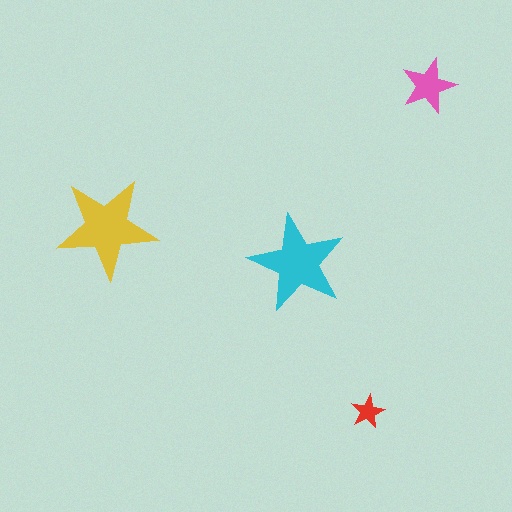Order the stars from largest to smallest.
the yellow one, the cyan one, the pink one, the red one.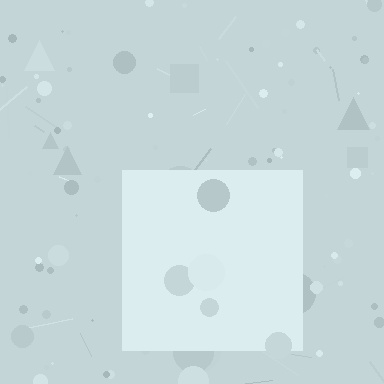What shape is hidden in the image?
A square is hidden in the image.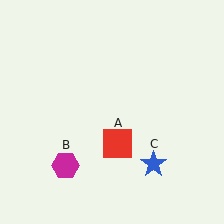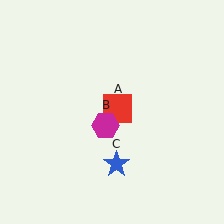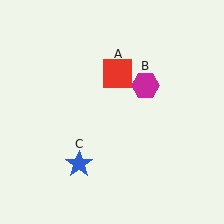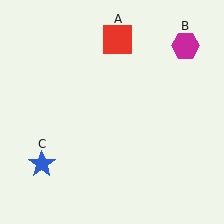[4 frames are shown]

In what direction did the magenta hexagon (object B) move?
The magenta hexagon (object B) moved up and to the right.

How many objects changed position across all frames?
3 objects changed position: red square (object A), magenta hexagon (object B), blue star (object C).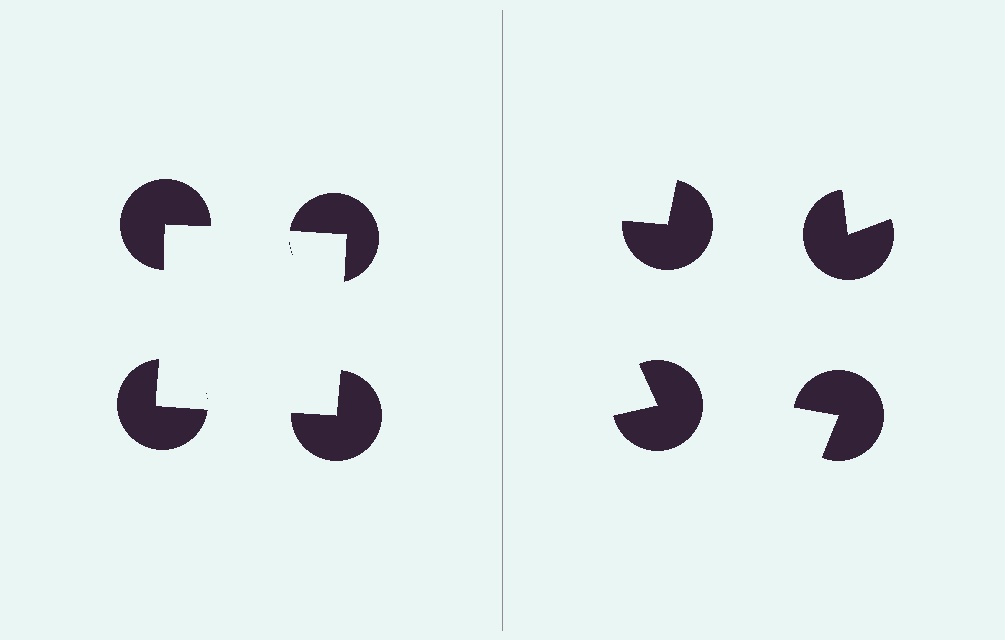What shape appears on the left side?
An illusory square.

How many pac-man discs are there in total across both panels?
8 — 4 on each side.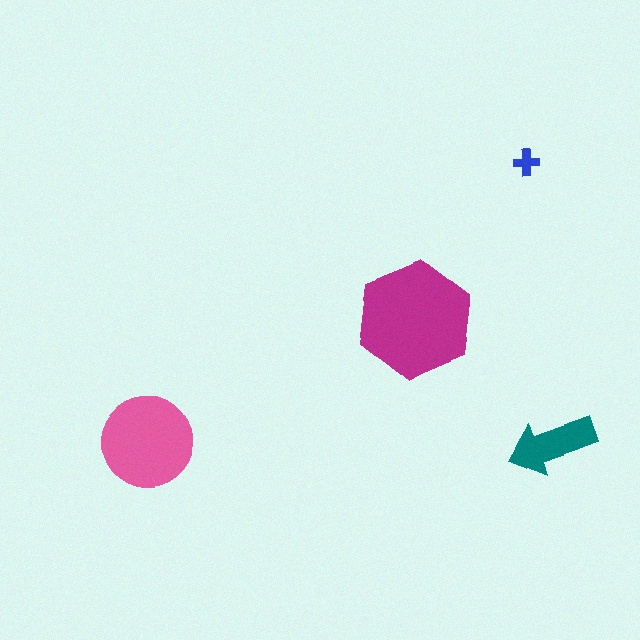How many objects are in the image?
There are 4 objects in the image.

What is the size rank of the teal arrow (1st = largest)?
3rd.